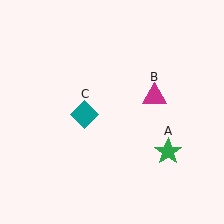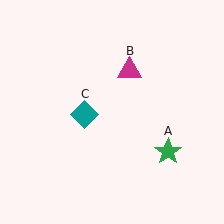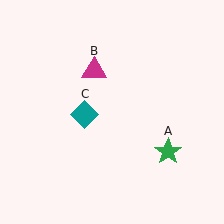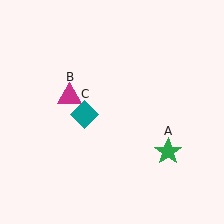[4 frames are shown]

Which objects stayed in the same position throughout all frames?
Green star (object A) and teal diamond (object C) remained stationary.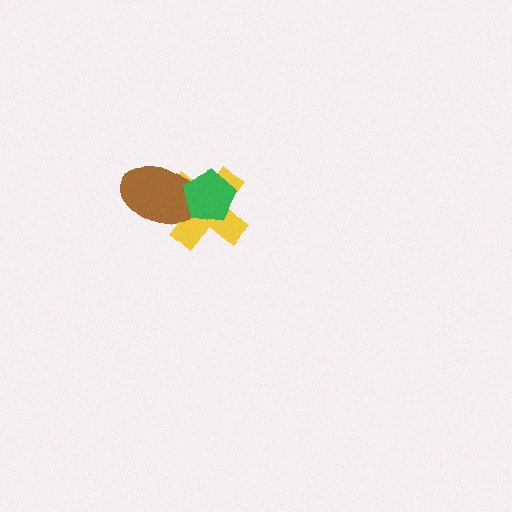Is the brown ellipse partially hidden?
Yes, it is partially covered by another shape.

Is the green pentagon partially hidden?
No, no other shape covers it.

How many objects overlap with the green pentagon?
2 objects overlap with the green pentagon.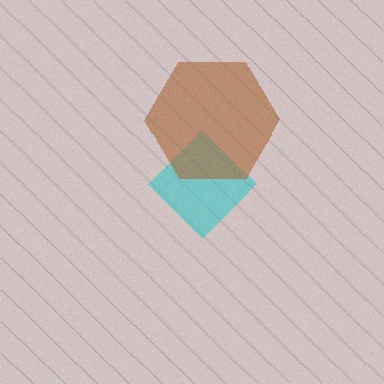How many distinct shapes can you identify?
There are 2 distinct shapes: a cyan diamond, a brown hexagon.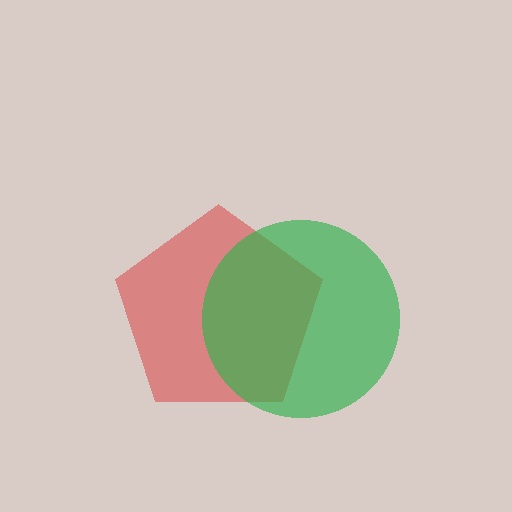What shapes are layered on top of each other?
The layered shapes are: a red pentagon, a green circle.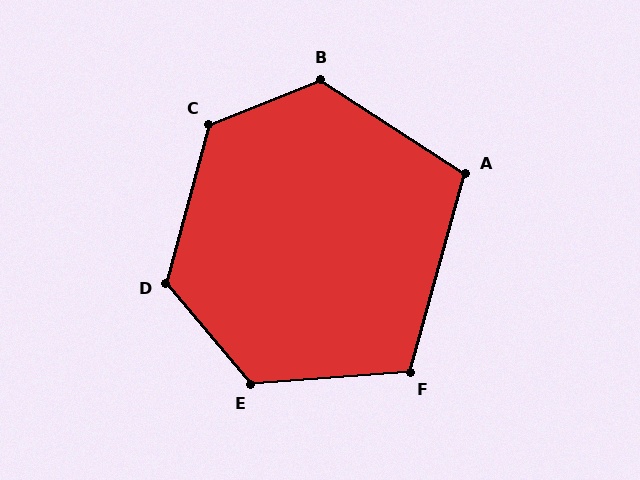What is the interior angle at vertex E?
Approximately 126 degrees (obtuse).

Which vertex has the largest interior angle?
C, at approximately 127 degrees.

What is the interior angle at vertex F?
Approximately 110 degrees (obtuse).